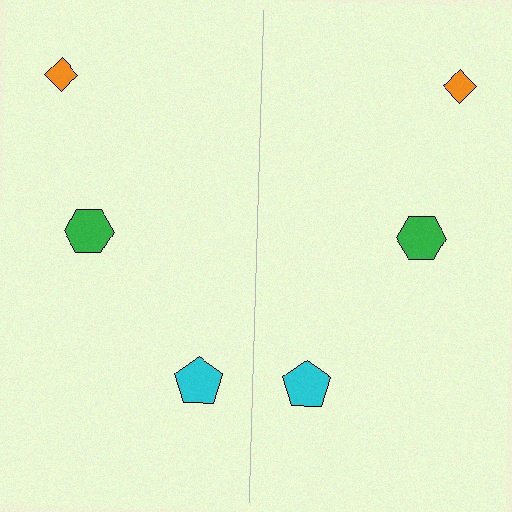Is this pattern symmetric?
Yes, this pattern has bilateral (reflection) symmetry.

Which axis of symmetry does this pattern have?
The pattern has a vertical axis of symmetry running through the center of the image.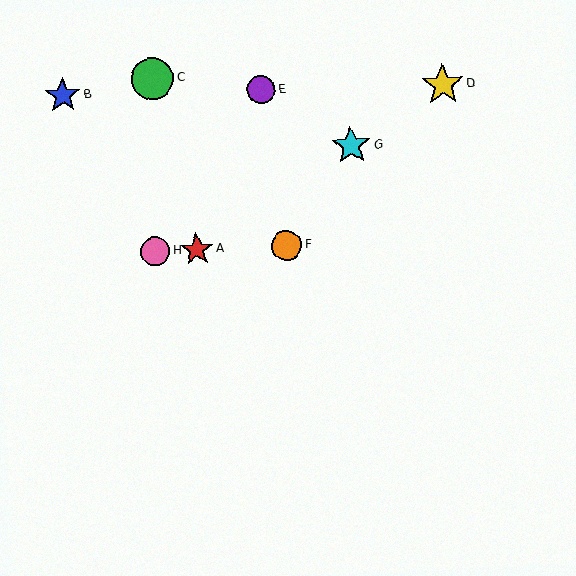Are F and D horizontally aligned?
No, F is at y≈245 and D is at y≈85.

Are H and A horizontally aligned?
Yes, both are at y≈252.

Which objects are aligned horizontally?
Objects A, F, H are aligned horizontally.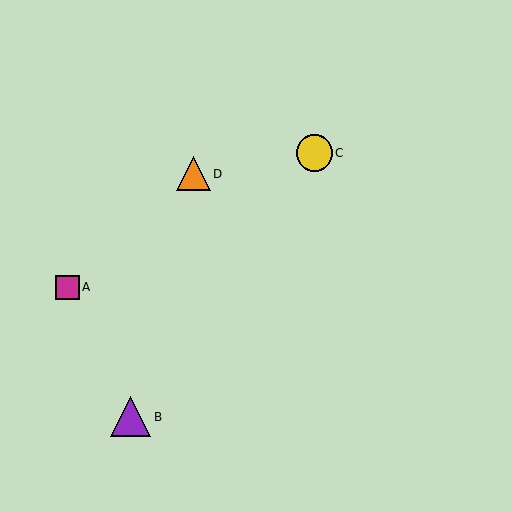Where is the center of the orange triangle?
The center of the orange triangle is at (193, 174).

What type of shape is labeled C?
Shape C is a yellow circle.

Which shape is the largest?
The purple triangle (labeled B) is the largest.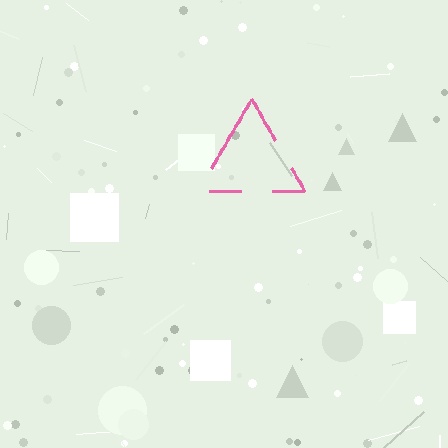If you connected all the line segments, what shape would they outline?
They would outline a triangle.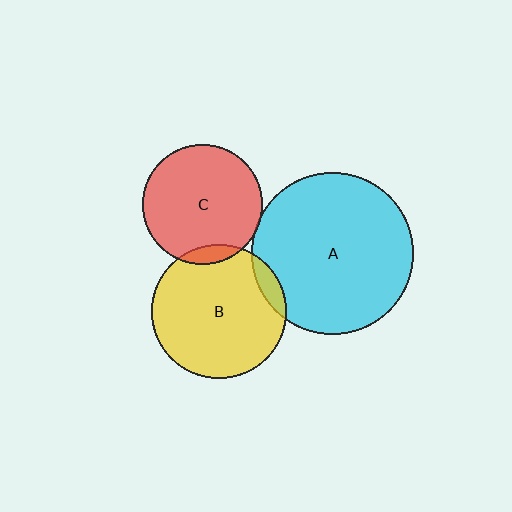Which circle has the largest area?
Circle A (cyan).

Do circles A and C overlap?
Yes.